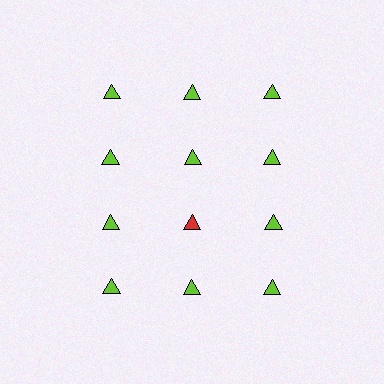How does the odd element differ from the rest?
It has a different color: red instead of lime.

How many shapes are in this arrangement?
There are 12 shapes arranged in a grid pattern.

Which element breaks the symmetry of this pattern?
The red triangle in the third row, second from left column breaks the symmetry. All other shapes are lime triangles.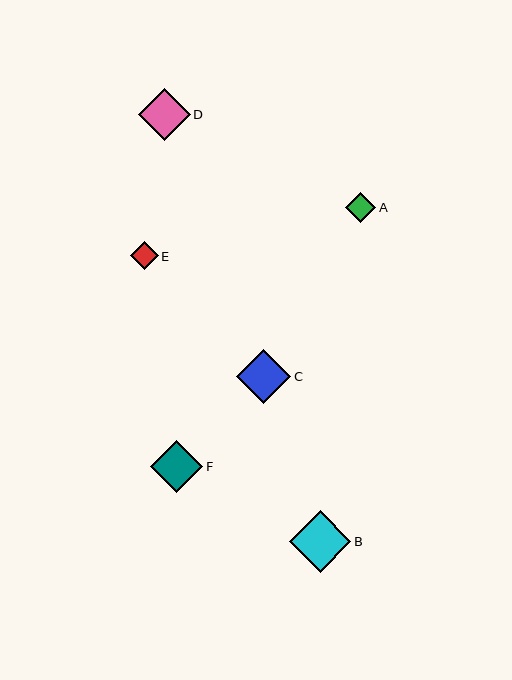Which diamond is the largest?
Diamond B is the largest with a size of approximately 61 pixels.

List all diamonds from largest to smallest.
From largest to smallest: B, C, D, F, A, E.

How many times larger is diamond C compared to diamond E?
Diamond C is approximately 1.9 times the size of diamond E.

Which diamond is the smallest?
Diamond E is the smallest with a size of approximately 28 pixels.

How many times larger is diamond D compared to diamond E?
Diamond D is approximately 1.9 times the size of diamond E.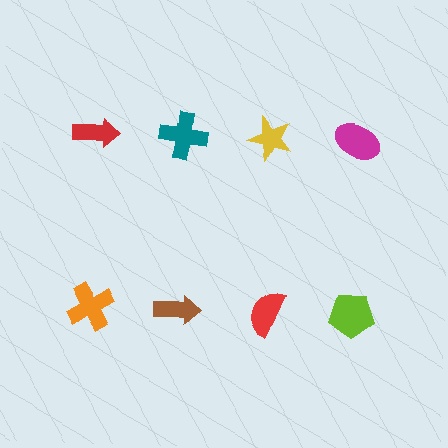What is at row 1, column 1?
A red arrow.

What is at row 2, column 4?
A lime pentagon.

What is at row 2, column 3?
A red semicircle.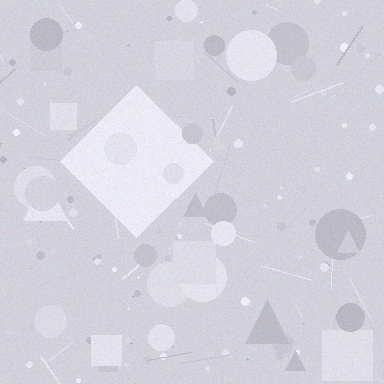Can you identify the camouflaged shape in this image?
The camouflaged shape is a diamond.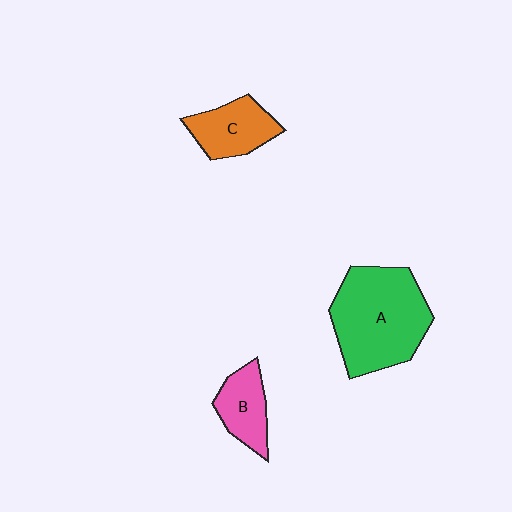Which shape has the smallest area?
Shape B (pink).